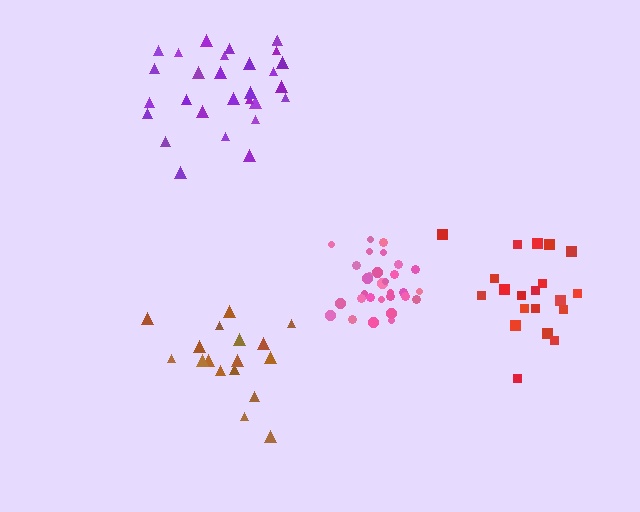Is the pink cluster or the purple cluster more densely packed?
Pink.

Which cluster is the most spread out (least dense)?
Brown.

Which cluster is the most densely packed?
Pink.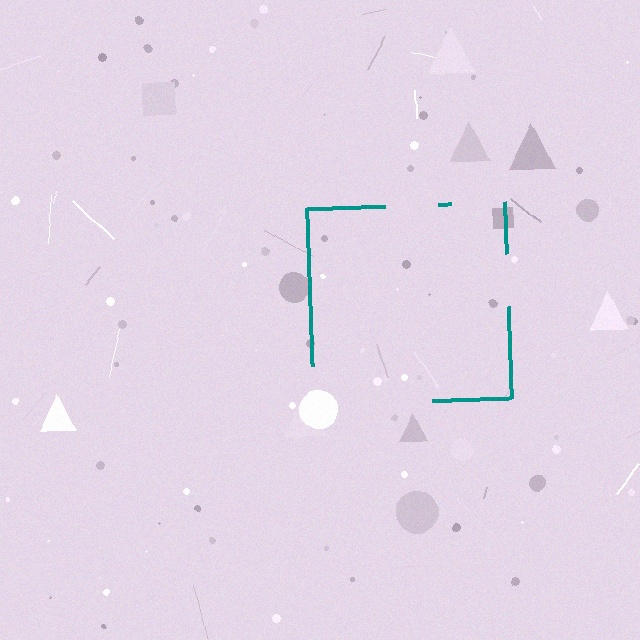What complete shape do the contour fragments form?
The contour fragments form a square.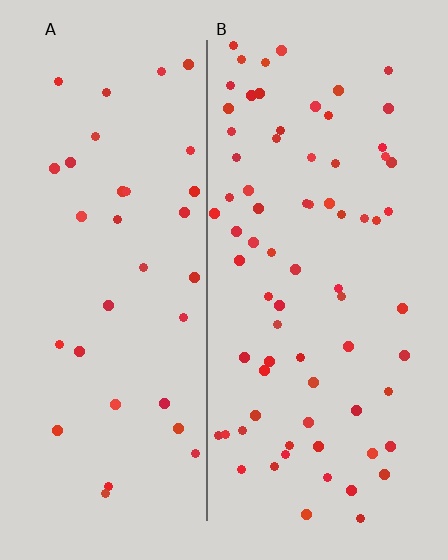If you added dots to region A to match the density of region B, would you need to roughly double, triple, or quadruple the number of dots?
Approximately double.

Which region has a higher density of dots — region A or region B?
B (the right).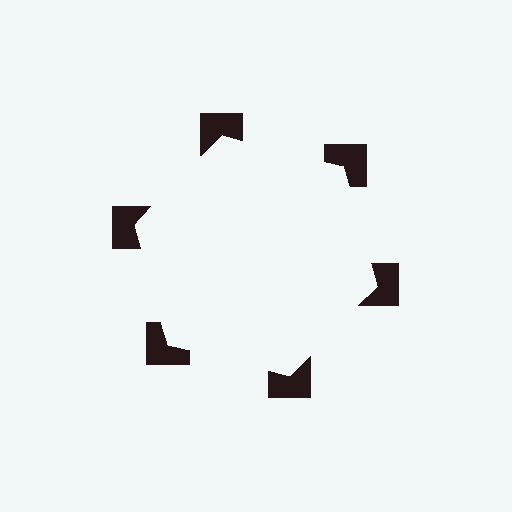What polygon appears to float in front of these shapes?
An illusory hexagon — its edges are inferred from the aligned wedge cuts in the notched squares, not physically drawn.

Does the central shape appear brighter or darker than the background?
It typically appears slightly brighter than the background, even though no actual brightness change is drawn.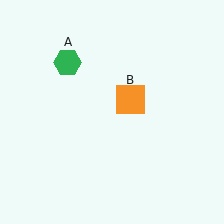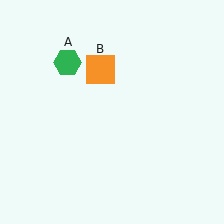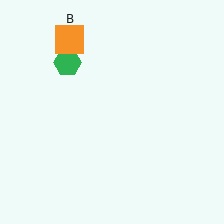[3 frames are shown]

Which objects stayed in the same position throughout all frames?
Green hexagon (object A) remained stationary.